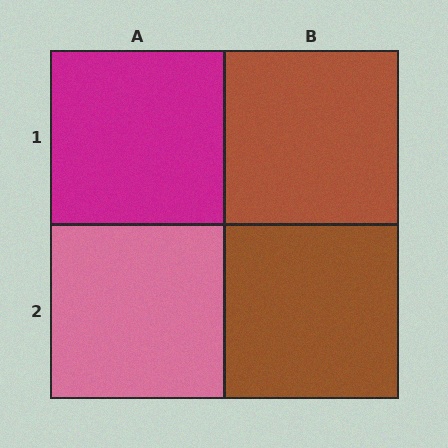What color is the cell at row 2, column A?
Pink.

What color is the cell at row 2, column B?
Brown.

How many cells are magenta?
1 cell is magenta.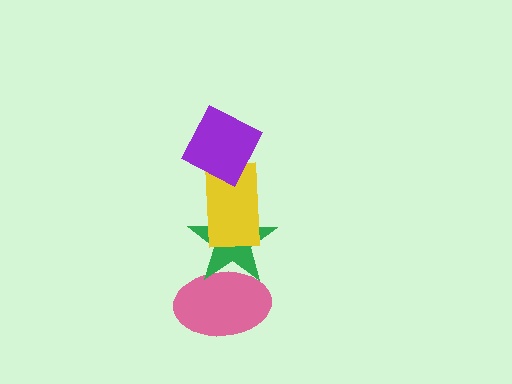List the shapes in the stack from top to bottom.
From top to bottom: the purple diamond, the yellow rectangle, the green star, the pink ellipse.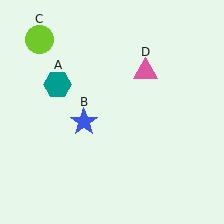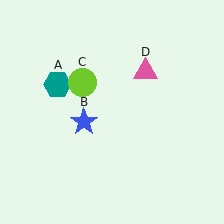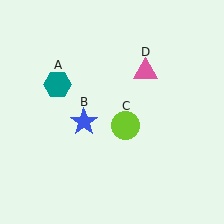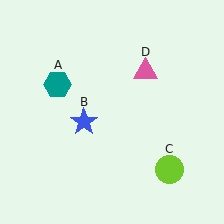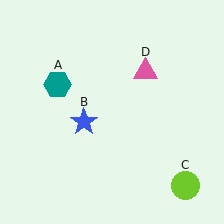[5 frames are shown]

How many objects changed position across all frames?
1 object changed position: lime circle (object C).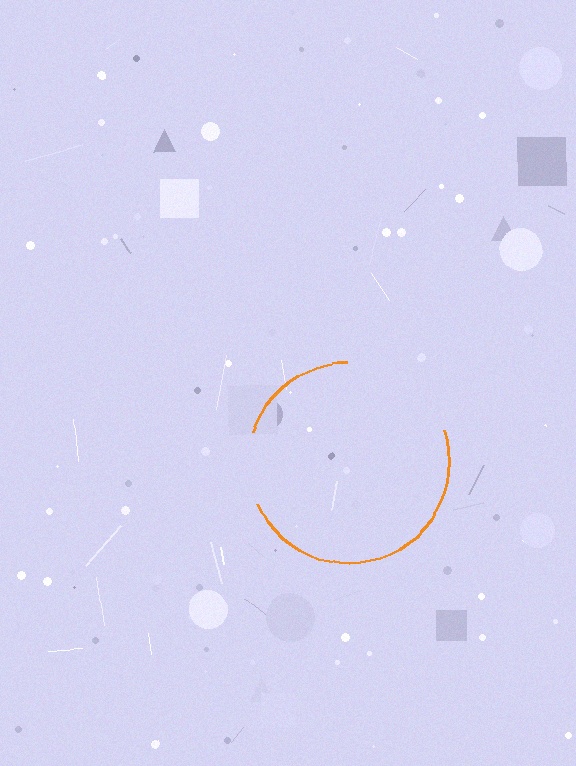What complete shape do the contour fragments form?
The contour fragments form a circle.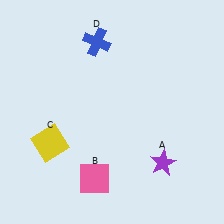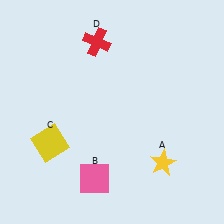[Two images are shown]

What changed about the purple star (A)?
In Image 1, A is purple. In Image 2, it changed to yellow.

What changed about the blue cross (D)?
In Image 1, D is blue. In Image 2, it changed to red.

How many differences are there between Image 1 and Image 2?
There are 2 differences between the two images.